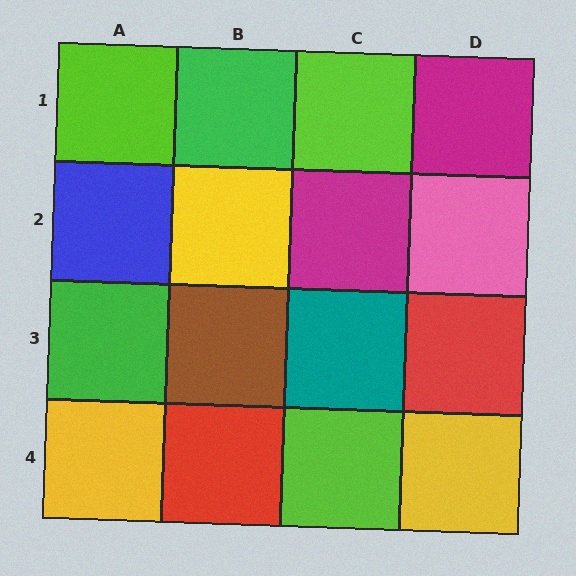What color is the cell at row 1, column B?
Green.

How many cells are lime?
3 cells are lime.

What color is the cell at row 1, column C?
Lime.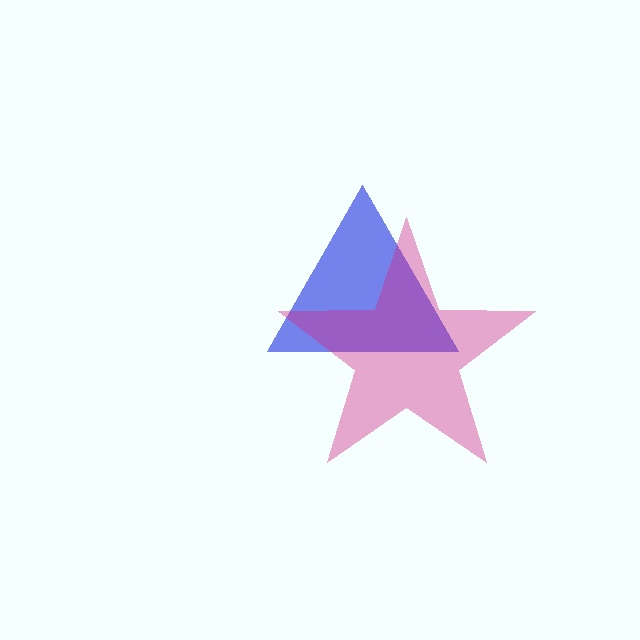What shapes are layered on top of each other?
The layered shapes are: a blue triangle, a magenta star.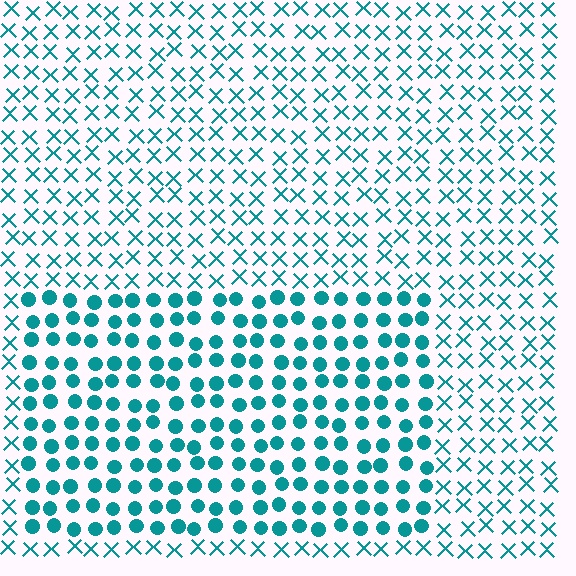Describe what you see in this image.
The image is filled with small teal elements arranged in a uniform grid. A rectangle-shaped region contains circles, while the surrounding area contains X marks. The boundary is defined purely by the change in element shape.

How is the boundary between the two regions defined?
The boundary is defined by a change in element shape: circles inside vs. X marks outside. All elements share the same color and spacing.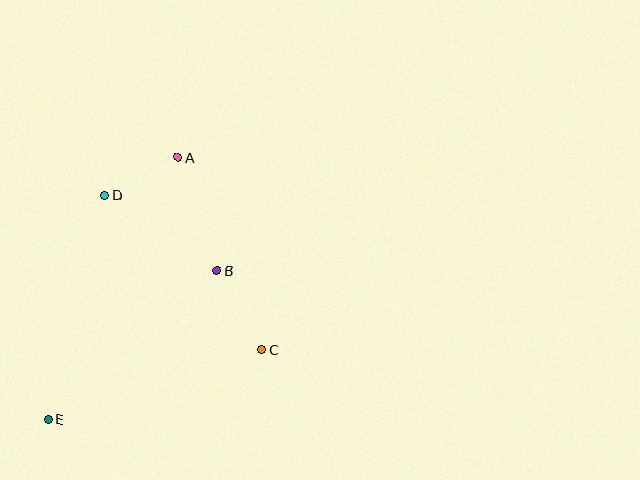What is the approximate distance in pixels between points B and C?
The distance between B and C is approximately 90 pixels.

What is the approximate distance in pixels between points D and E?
The distance between D and E is approximately 231 pixels.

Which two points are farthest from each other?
Points A and E are farthest from each other.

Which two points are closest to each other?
Points A and D are closest to each other.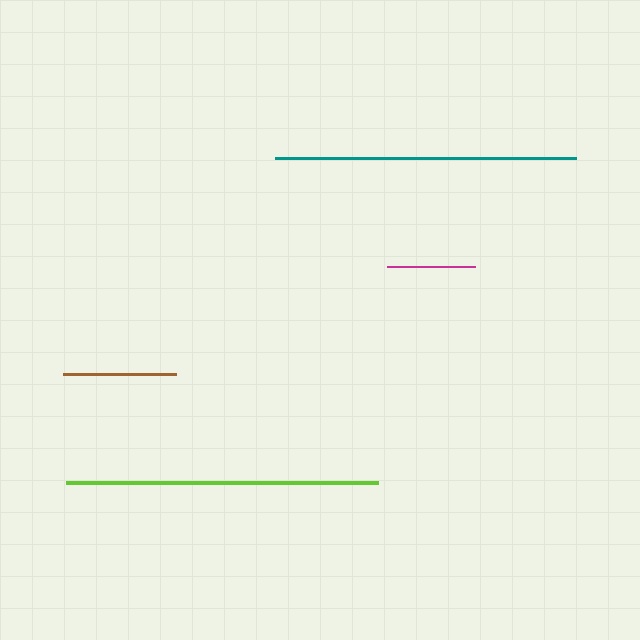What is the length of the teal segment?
The teal segment is approximately 301 pixels long.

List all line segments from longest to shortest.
From longest to shortest: lime, teal, brown, magenta.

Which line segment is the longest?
The lime line is the longest at approximately 312 pixels.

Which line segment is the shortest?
The magenta line is the shortest at approximately 88 pixels.